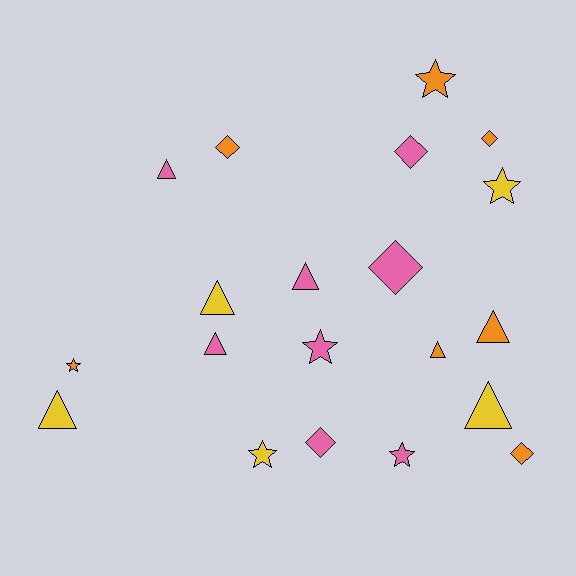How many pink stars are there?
There are 2 pink stars.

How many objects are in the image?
There are 20 objects.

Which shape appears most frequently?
Triangle, with 8 objects.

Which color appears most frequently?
Pink, with 8 objects.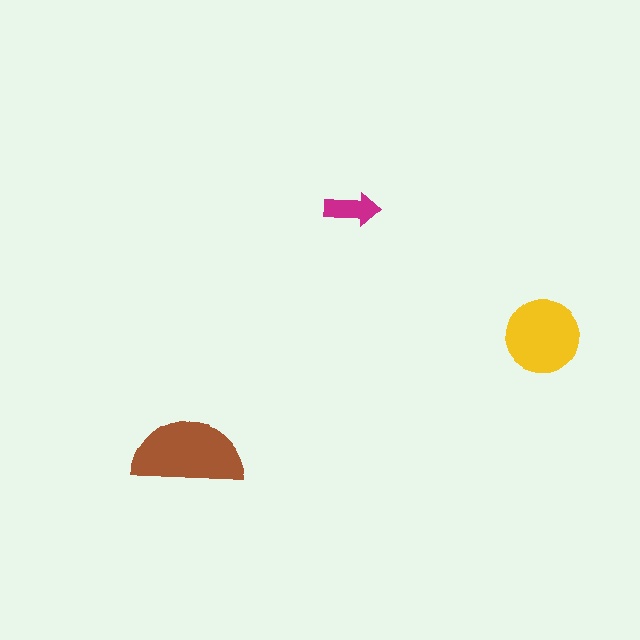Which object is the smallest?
The magenta arrow.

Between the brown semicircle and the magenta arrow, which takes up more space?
The brown semicircle.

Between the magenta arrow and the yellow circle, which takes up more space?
The yellow circle.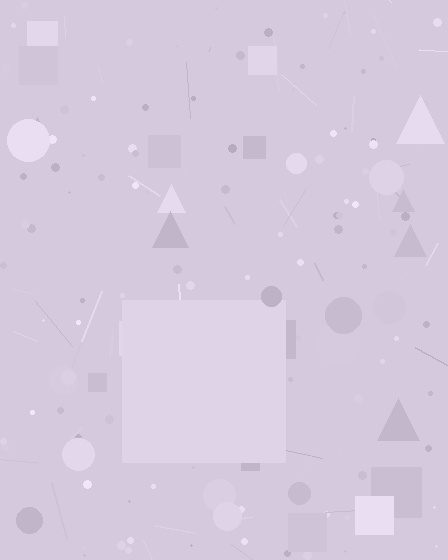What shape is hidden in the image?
A square is hidden in the image.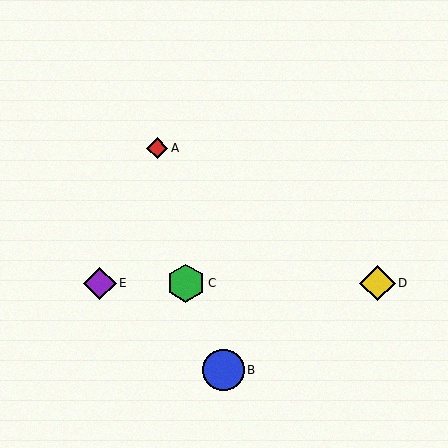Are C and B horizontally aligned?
No, C is at y≈283 and B is at y≈370.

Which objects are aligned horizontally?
Objects C, D, E are aligned horizontally.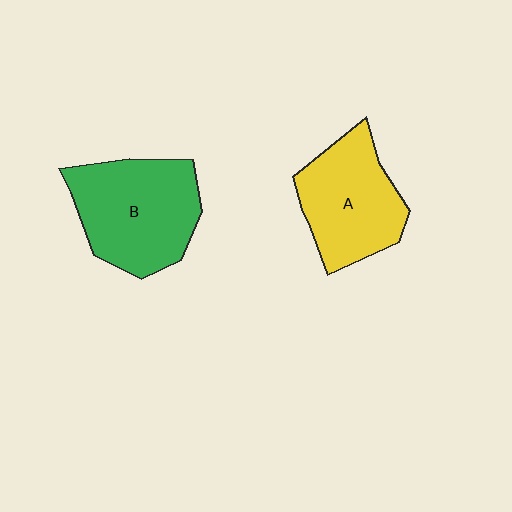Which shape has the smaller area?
Shape A (yellow).